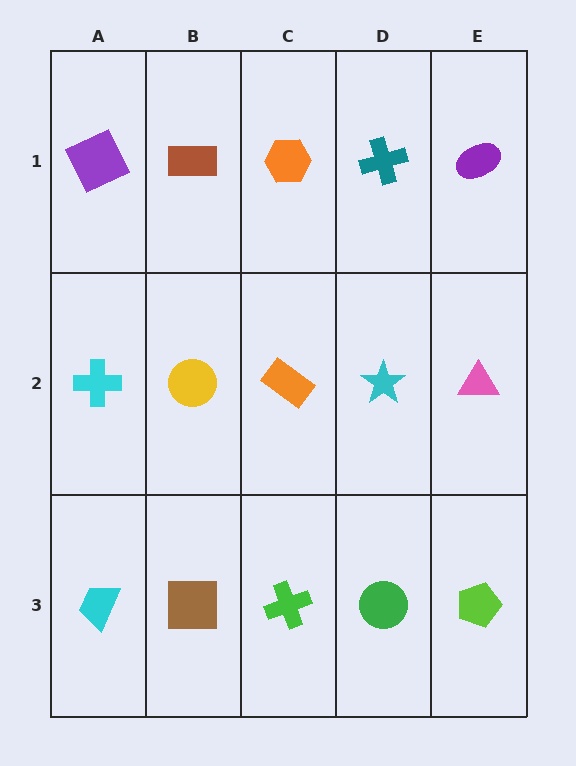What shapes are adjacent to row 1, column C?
An orange rectangle (row 2, column C), a brown rectangle (row 1, column B), a teal cross (row 1, column D).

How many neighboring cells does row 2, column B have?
4.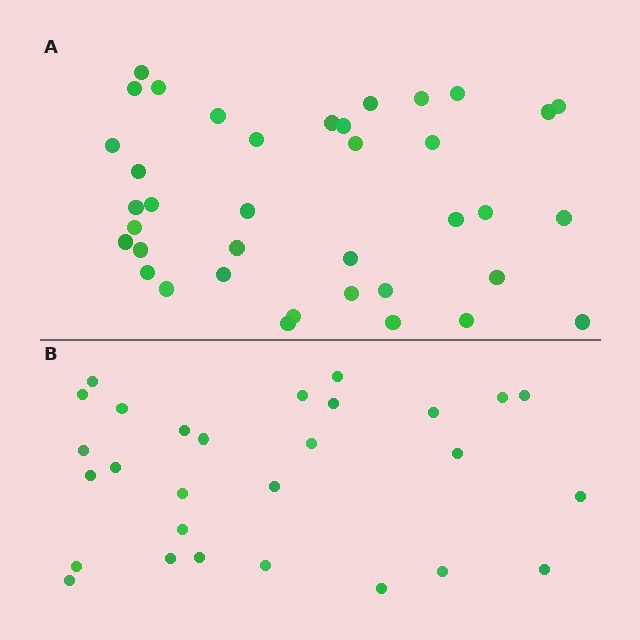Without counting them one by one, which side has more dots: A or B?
Region A (the top region) has more dots.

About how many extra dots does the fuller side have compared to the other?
Region A has roughly 10 or so more dots than region B.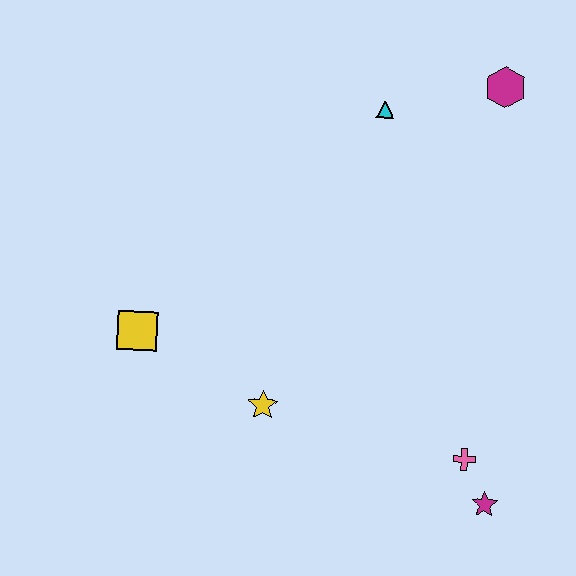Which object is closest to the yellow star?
The yellow square is closest to the yellow star.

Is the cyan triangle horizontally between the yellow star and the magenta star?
Yes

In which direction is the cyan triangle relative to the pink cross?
The cyan triangle is above the pink cross.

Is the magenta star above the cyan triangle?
No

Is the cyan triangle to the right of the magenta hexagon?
No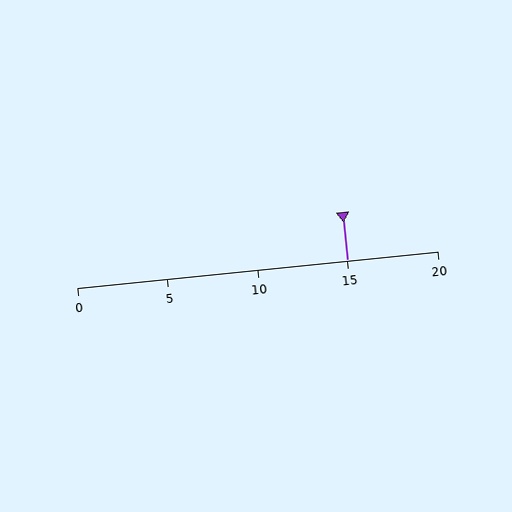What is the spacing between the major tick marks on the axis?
The major ticks are spaced 5 apart.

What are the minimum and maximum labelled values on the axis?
The axis runs from 0 to 20.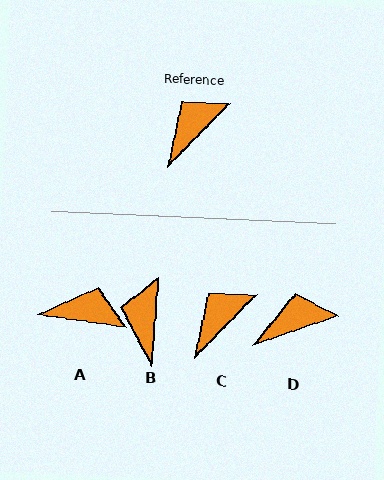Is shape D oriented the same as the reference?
No, it is off by about 27 degrees.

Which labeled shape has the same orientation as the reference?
C.